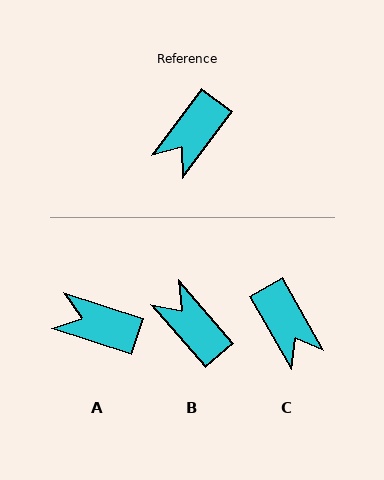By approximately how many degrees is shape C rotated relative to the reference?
Approximately 67 degrees counter-clockwise.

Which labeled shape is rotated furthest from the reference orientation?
B, about 102 degrees away.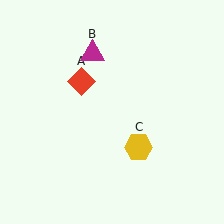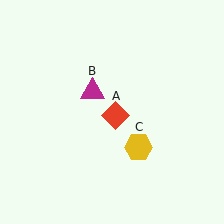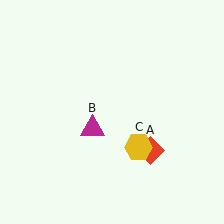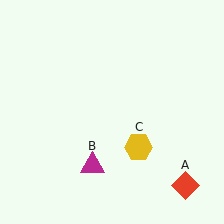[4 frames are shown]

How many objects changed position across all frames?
2 objects changed position: red diamond (object A), magenta triangle (object B).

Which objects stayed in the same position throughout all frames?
Yellow hexagon (object C) remained stationary.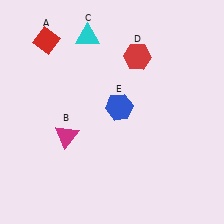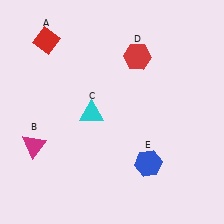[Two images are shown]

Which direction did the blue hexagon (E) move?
The blue hexagon (E) moved down.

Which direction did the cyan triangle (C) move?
The cyan triangle (C) moved down.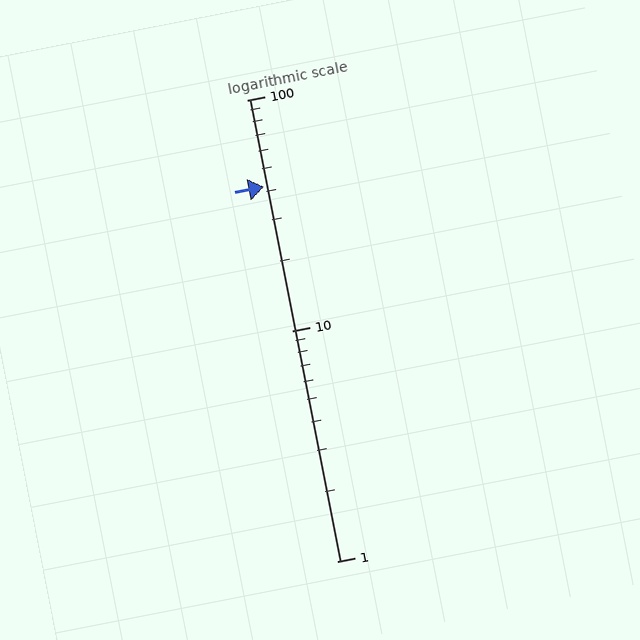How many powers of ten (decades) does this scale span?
The scale spans 2 decades, from 1 to 100.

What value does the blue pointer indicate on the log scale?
The pointer indicates approximately 42.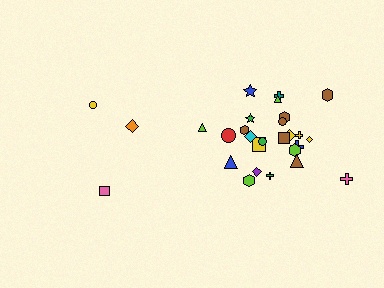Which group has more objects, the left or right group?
The right group.